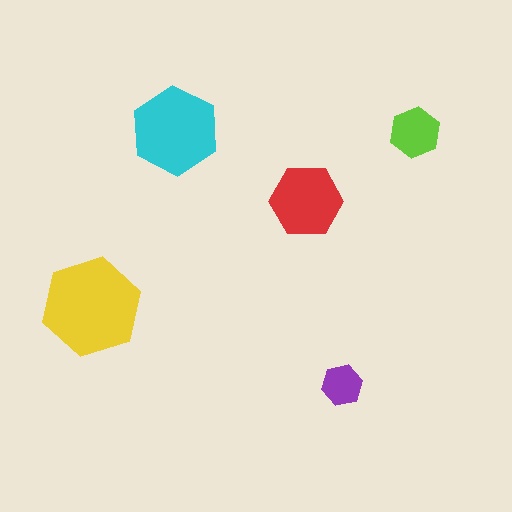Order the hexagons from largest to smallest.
the yellow one, the cyan one, the red one, the lime one, the purple one.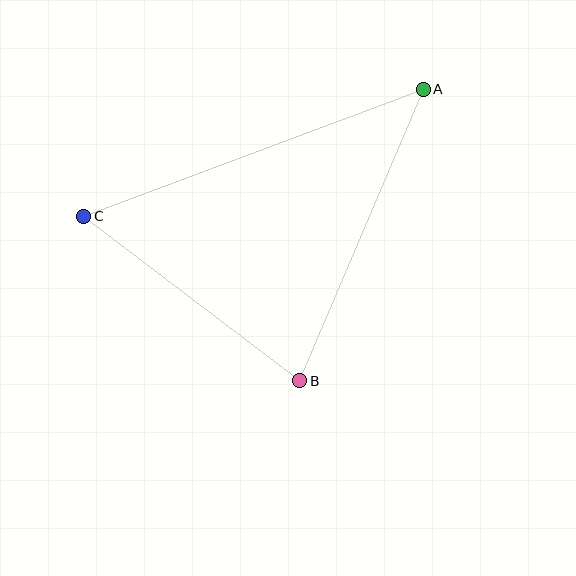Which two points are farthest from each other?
Points A and C are farthest from each other.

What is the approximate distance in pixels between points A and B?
The distance between A and B is approximately 317 pixels.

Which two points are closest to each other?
Points B and C are closest to each other.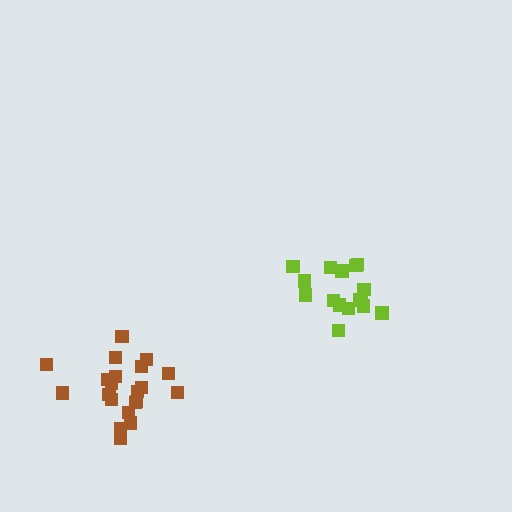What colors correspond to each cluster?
The clusters are colored: lime, brown.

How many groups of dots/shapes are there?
There are 2 groups.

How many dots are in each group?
Group 1: 16 dots, Group 2: 21 dots (37 total).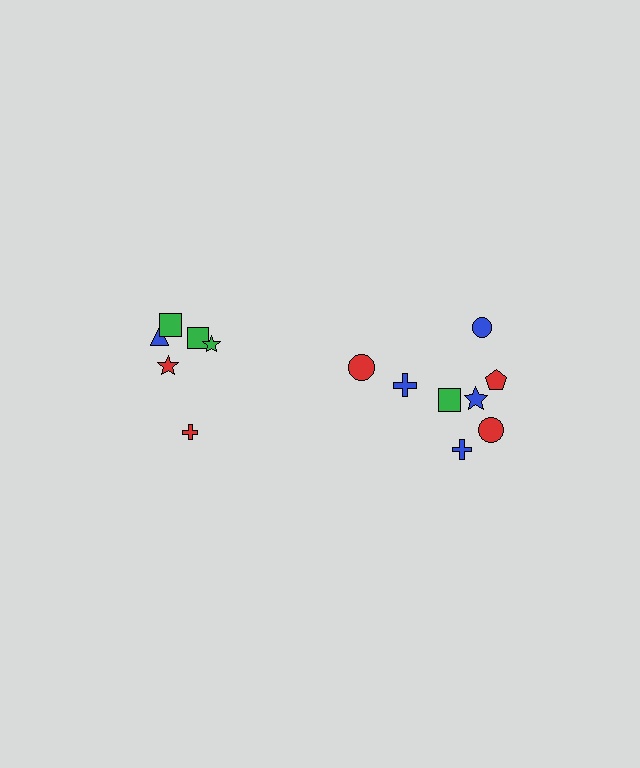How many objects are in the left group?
There are 6 objects.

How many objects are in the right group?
There are 8 objects.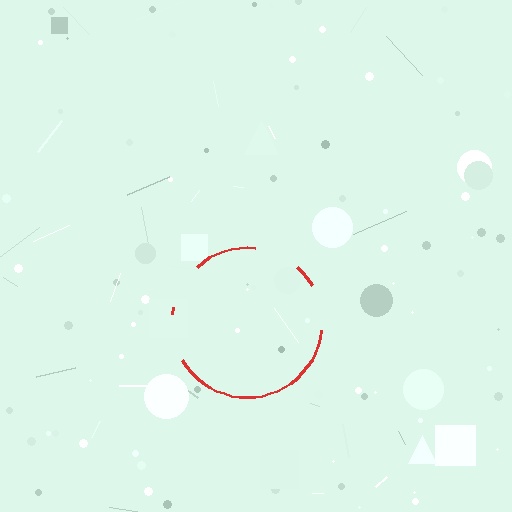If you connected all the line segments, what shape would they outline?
They would outline a circle.